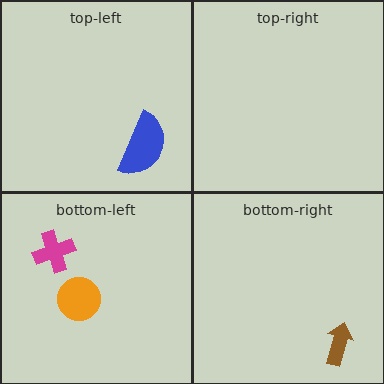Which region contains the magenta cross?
The bottom-left region.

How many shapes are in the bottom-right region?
1.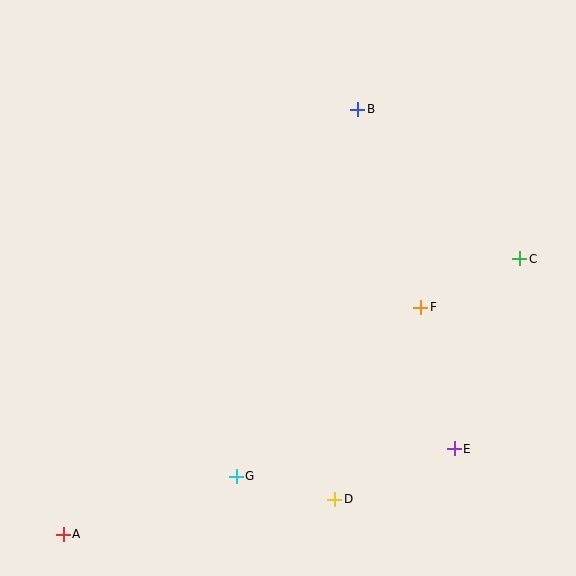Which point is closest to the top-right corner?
Point B is closest to the top-right corner.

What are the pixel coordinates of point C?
Point C is at (520, 259).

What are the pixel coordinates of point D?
Point D is at (335, 499).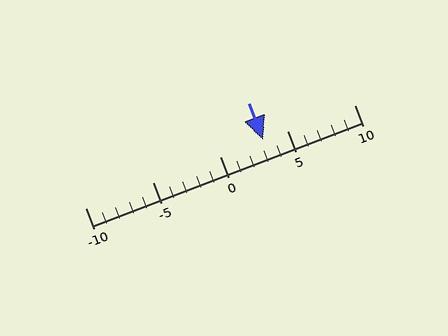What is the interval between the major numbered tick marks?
The major tick marks are spaced 5 units apart.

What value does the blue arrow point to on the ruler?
The blue arrow points to approximately 3.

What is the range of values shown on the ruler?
The ruler shows values from -10 to 10.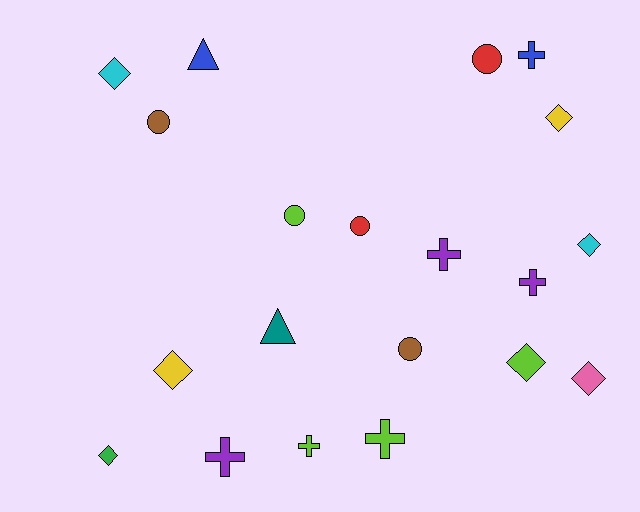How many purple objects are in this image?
There are 3 purple objects.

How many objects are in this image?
There are 20 objects.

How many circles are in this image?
There are 5 circles.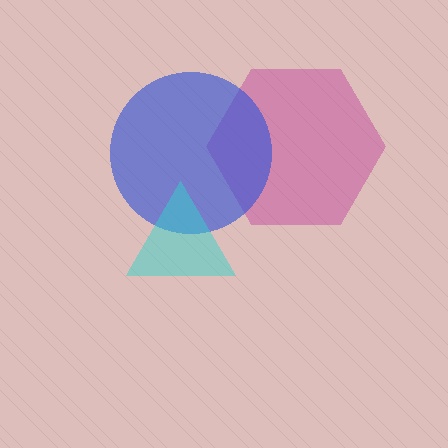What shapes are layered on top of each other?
The layered shapes are: a magenta hexagon, a blue circle, a cyan triangle.